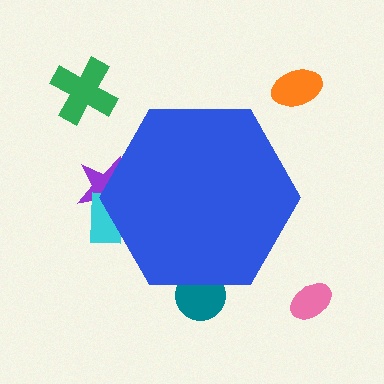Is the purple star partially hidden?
Yes, the purple star is partially hidden behind the blue hexagon.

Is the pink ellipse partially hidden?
No, the pink ellipse is fully visible.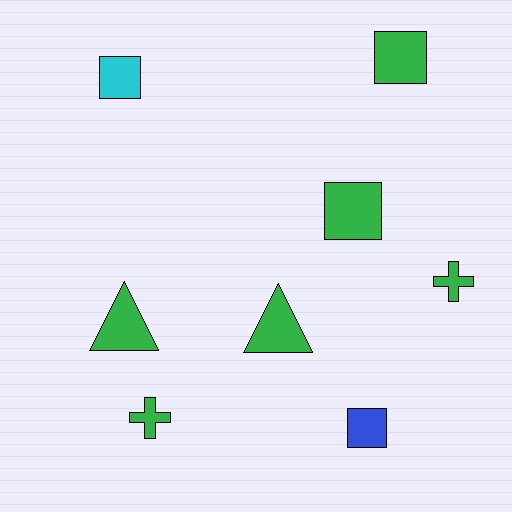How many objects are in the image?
There are 8 objects.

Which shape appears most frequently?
Square, with 4 objects.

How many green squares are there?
There are 2 green squares.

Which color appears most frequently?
Green, with 6 objects.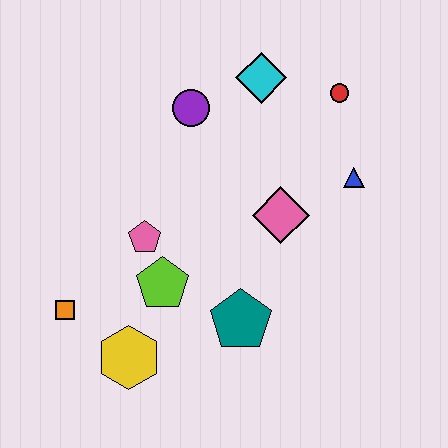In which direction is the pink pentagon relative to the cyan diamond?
The pink pentagon is below the cyan diamond.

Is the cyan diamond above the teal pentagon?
Yes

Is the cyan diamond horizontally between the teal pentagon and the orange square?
No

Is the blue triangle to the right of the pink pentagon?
Yes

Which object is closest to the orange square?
The yellow hexagon is closest to the orange square.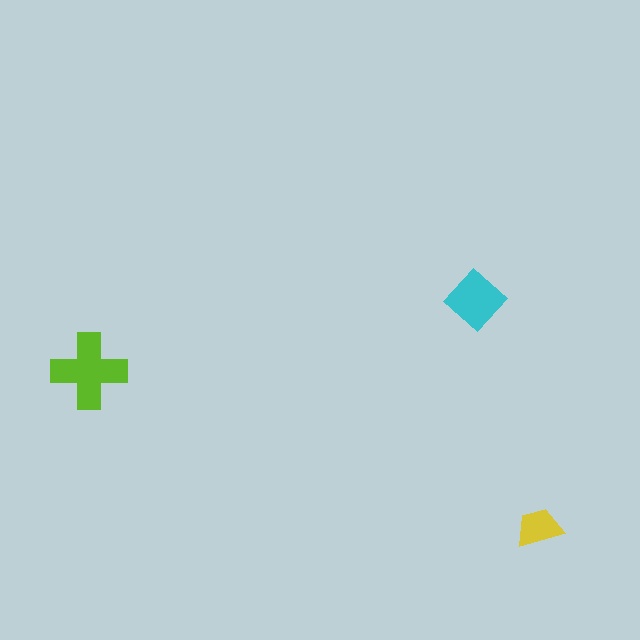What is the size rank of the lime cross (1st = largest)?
1st.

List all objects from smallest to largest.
The yellow trapezoid, the cyan diamond, the lime cross.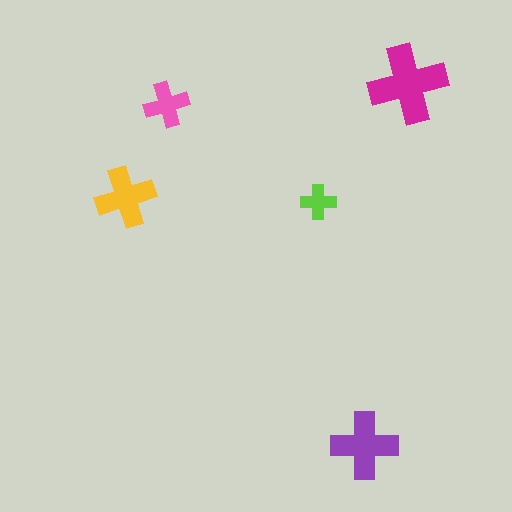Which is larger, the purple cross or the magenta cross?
The magenta one.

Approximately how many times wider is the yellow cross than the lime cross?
About 1.5 times wider.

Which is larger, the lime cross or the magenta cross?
The magenta one.